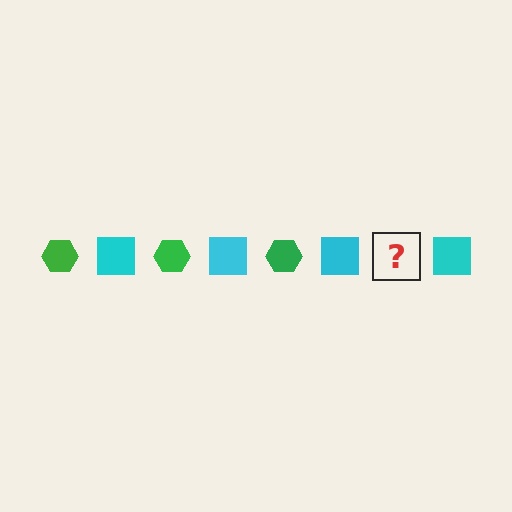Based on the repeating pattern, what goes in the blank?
The blank should be a green hexagon.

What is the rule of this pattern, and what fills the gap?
The rule is that the pattern alternates between green hexagon and cyan square. The gap should be filled with a green hexagon.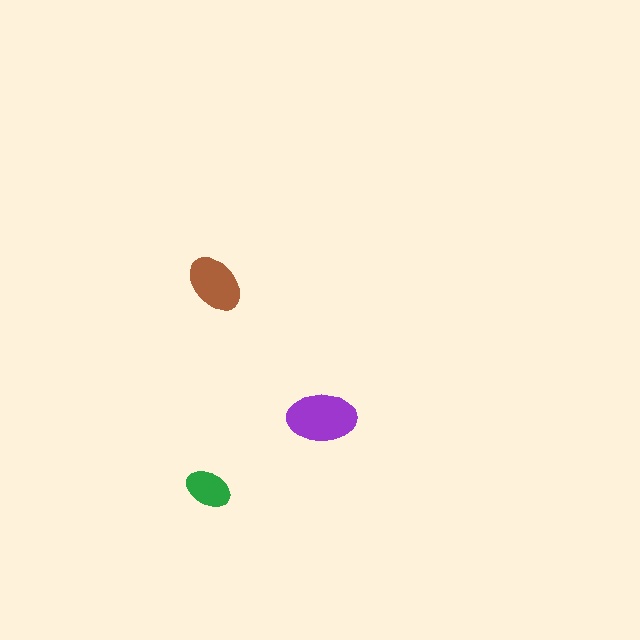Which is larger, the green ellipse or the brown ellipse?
The brown one.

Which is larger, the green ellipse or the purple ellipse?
The purple one.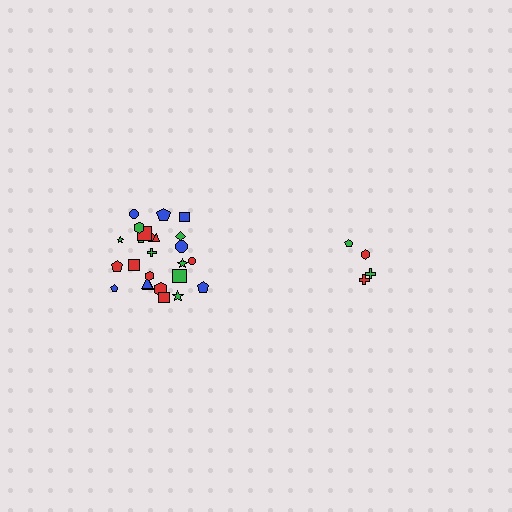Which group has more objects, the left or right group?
The left group.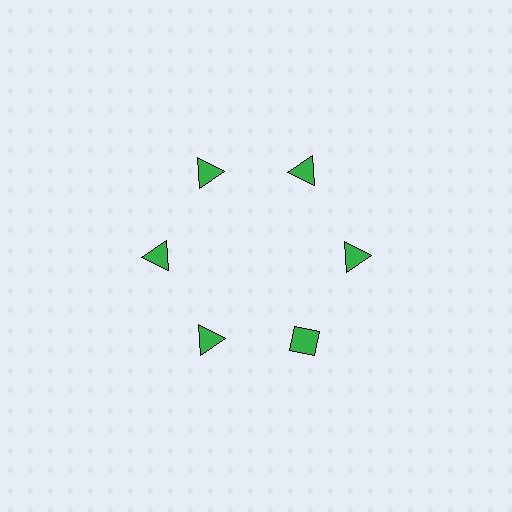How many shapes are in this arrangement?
There are 6 shapes arranged in a ring pattern.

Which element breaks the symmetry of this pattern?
The green diamond at roughly the 5 o'clock position breaks the symmetry. All other shapes are green triangles.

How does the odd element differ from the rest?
It has a different shape: diamond instead of triangle.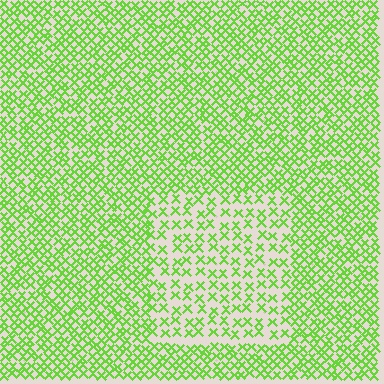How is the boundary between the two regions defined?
The boundary is defined by a change in element density (approximately 1.9x ratio). All elements are the same color, size, and shape.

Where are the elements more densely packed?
The elements are more densely packed outside the rectangle boundary.